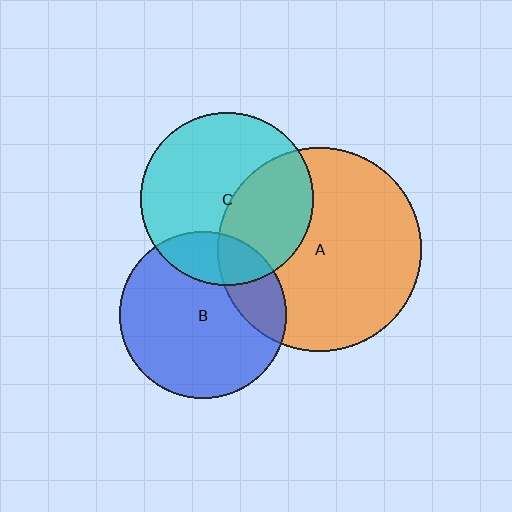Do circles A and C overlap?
Yes.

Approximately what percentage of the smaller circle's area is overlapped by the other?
Approximately 40%.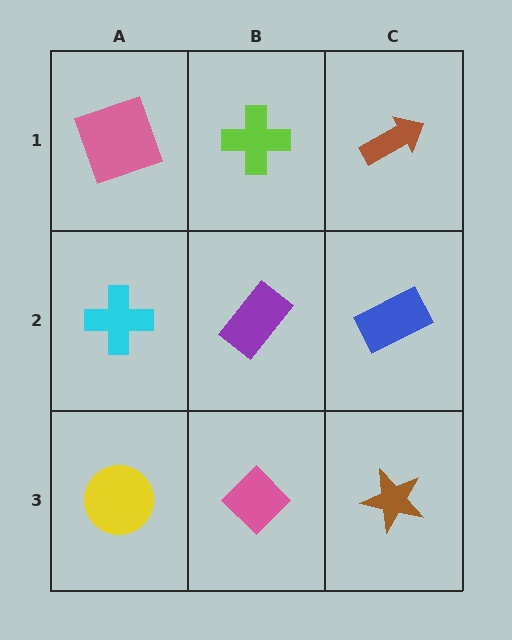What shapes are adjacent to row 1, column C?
A blue rectangle (row 2, column C), a lime cross (row 1, column B).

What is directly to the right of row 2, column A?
A purple rectangle.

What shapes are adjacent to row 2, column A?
A pink square (row 1, column A), a yellow circle (row 3, column A), a purple rectangle (row 2, column B).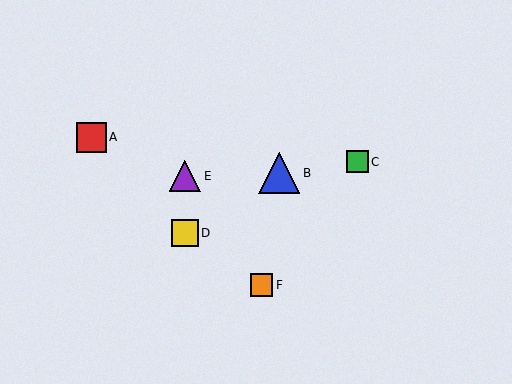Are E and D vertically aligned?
Yes, both are at x≈185.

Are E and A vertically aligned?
No, E is at x≈185 and A is at x≈91.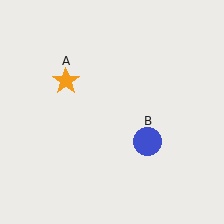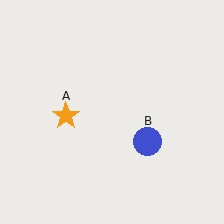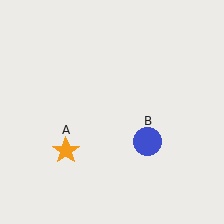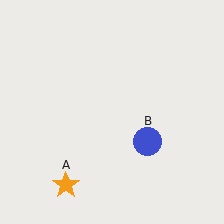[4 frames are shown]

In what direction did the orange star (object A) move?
The orange star (object A) moved down.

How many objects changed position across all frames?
1 object changed position: orange star (object A).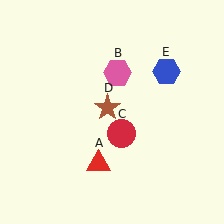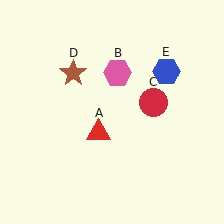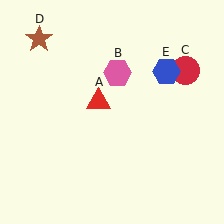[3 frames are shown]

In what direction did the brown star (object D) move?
The brown star (object D) moved up and to the left.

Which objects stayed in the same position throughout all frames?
Pink hexagon (object B) and blue hexagon (object E) remained stationary.